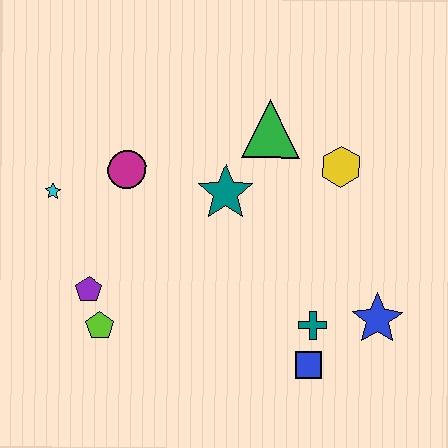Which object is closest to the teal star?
The green triangle is closest to the teal star.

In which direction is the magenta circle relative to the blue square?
The magenta circle is above the blue square.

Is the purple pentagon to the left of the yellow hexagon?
Yes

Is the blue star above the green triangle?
No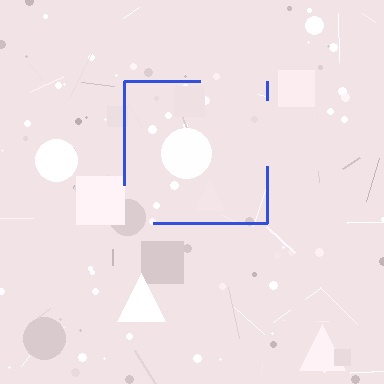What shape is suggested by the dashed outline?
The dashed outline suggests a square.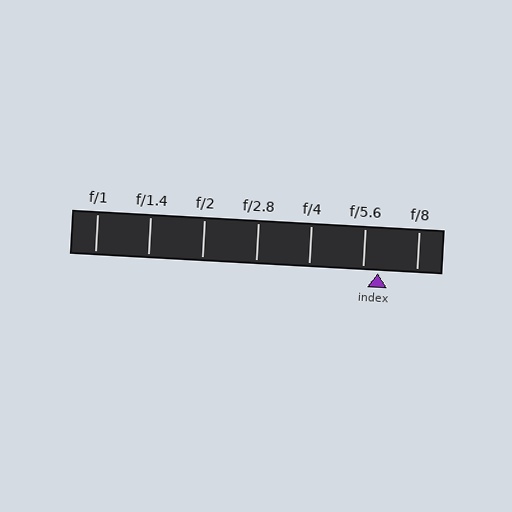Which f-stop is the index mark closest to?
The index mark is closest to f/5.6.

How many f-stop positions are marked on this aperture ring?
There are 7 f-stop positions marked.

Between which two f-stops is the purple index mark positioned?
The index mark is between f/5.6 and f/8.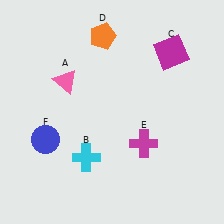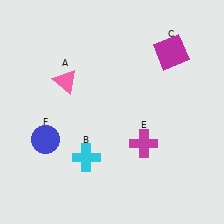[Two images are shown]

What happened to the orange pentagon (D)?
The orange pentagon (D) was removed in Image 2. It was in the top-left area of Image 1.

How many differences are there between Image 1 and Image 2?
There is 1 difference between the two images.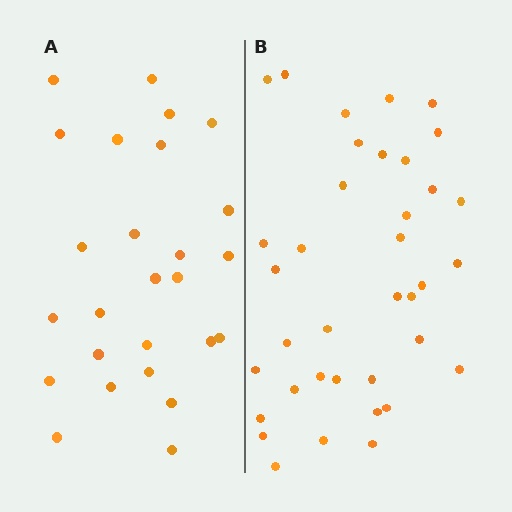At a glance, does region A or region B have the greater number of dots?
Region B (the right region) has more dots.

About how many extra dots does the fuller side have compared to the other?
Region B has roughly 12 or so more dots than region A.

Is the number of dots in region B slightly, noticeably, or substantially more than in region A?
Region B has noticeably more, but not dramatically so. The ratio is roughly 1.4 to 1.